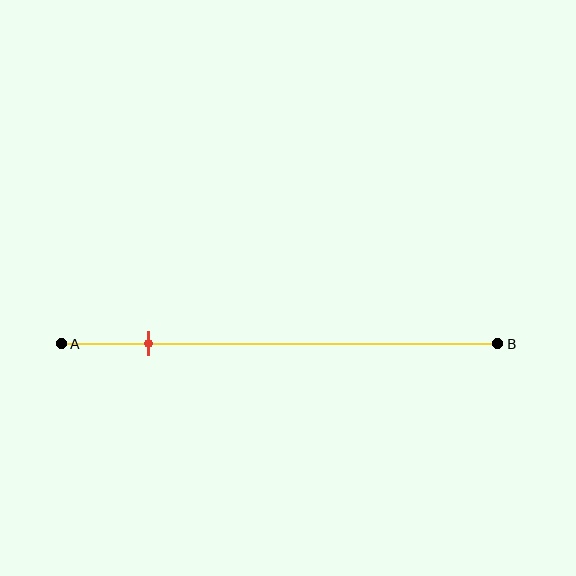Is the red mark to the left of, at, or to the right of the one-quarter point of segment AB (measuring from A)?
The red mark is to the left of the one-quarter point of segment AB.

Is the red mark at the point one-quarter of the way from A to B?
No, the mark is at about 20% from A, not at the 25% one-quarter point.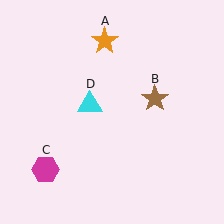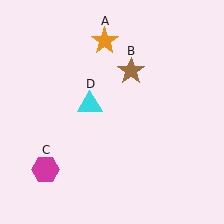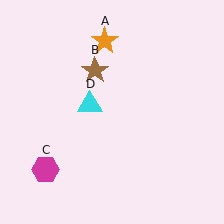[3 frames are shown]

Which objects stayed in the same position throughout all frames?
Orange star (object A) and magenta hexagon (object C) and cyan triangle (object D) remained stationary.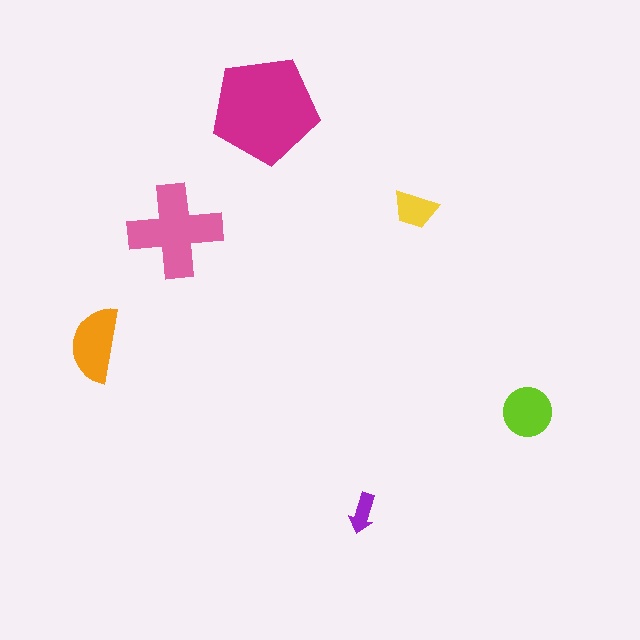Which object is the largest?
The magenta pentagon.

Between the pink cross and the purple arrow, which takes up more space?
The pink cross.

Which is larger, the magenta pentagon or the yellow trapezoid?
The magenta pentagon.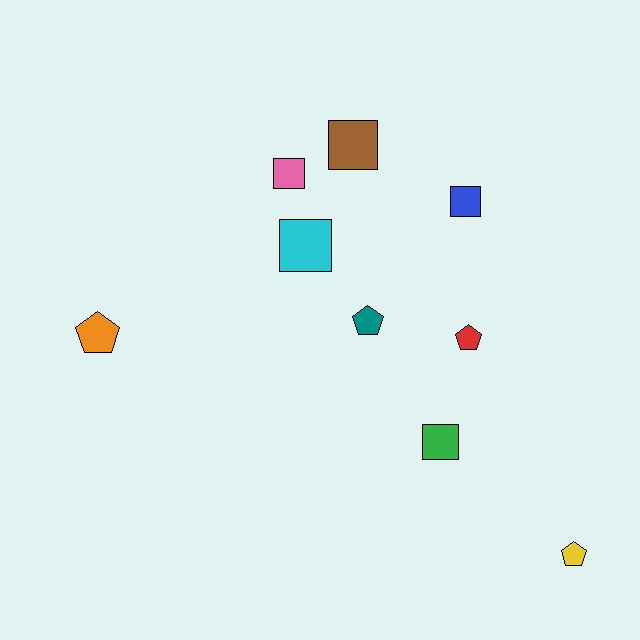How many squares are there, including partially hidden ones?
There are 5 squares.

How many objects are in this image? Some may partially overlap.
There are 9 objects.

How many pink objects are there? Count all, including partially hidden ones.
There is 1 pink object.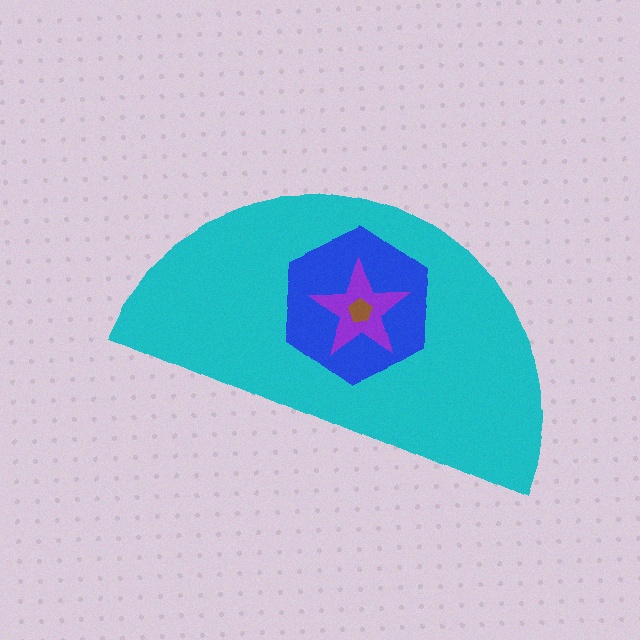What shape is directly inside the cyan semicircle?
The blue hexagon.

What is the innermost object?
The brown pentagon.